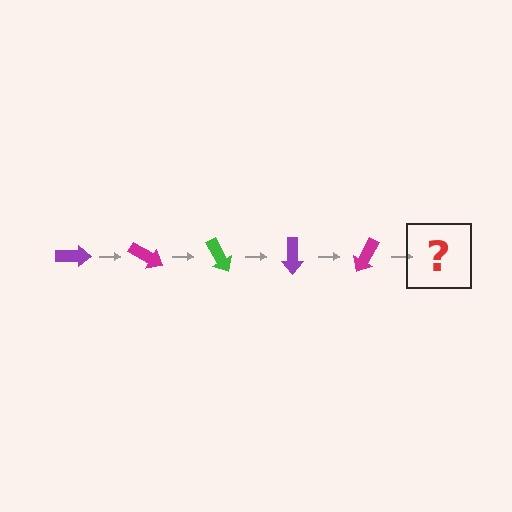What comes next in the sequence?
The next element should be a green arrow, rotated 150 degrees from the start.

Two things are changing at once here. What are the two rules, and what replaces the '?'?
The two rules are that it rotates 30 degrees each step and the color cycles through purple, magenta, and green. The '?' should be a green arrow, rotated 150 degrees from the start.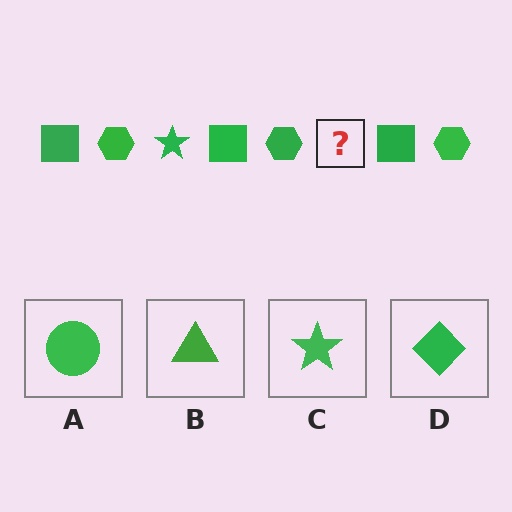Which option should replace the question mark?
Option C.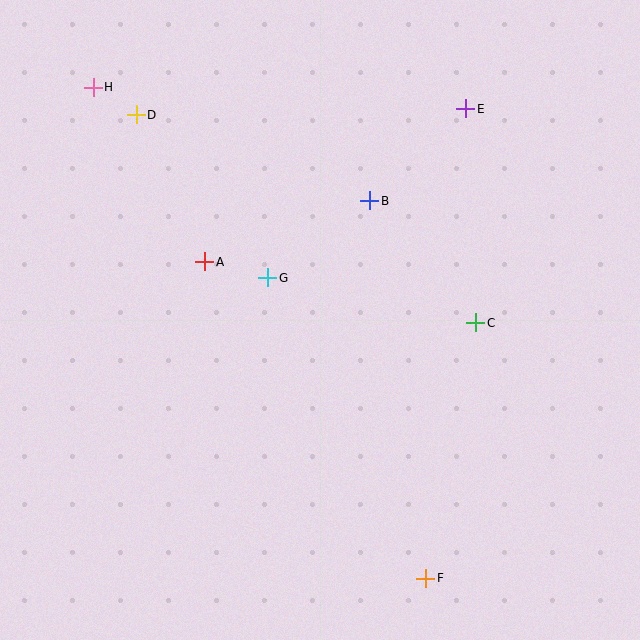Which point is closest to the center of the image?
Point G at (268, 278) is closest to the center.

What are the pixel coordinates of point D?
Point D is at (136, 115).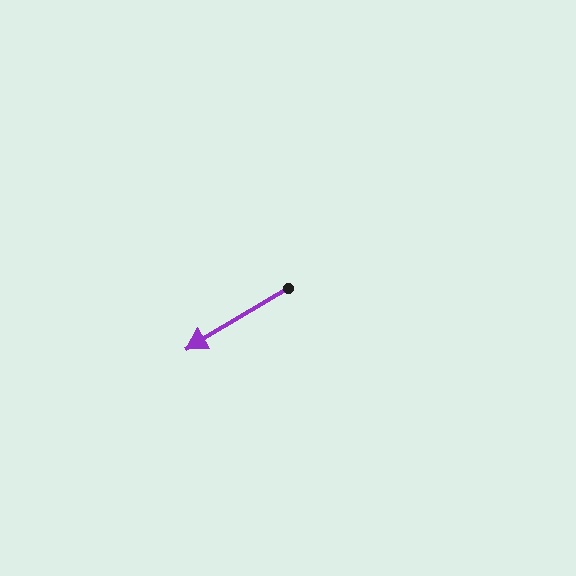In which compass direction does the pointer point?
Southwest.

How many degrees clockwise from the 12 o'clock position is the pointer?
Approximately 239 degrees.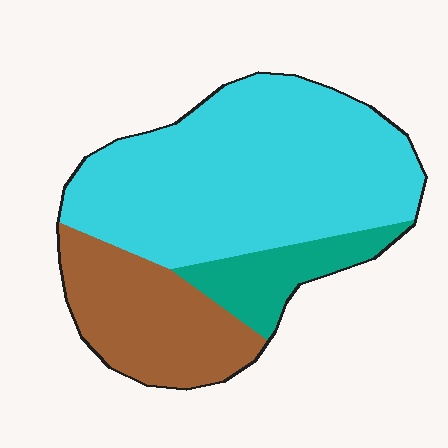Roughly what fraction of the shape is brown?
Brown covers about 25% of the shape.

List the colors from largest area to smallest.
From largest to smallest: cyan, brown, teal.